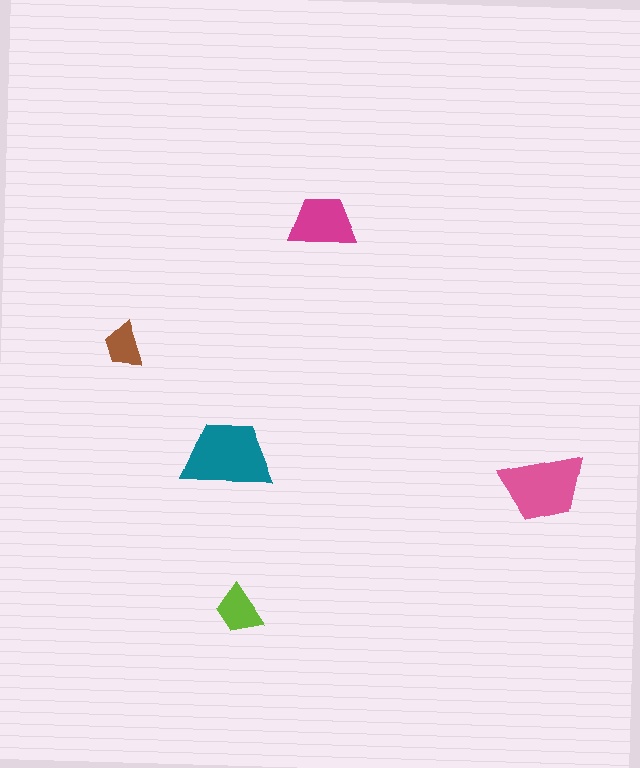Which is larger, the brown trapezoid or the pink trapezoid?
The pink one.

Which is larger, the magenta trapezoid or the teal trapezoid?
The teal one.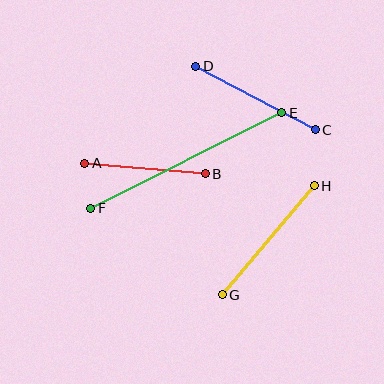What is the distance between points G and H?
The distance is approximately 143 pixels.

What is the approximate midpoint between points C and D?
The midpoint is at approximately (256, 98) pixels.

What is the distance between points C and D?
The distance is approximately 135 pixels.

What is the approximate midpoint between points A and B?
The midpoint is at approximately (145, 169) pixels.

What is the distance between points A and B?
The distance is approximately 121 pixels.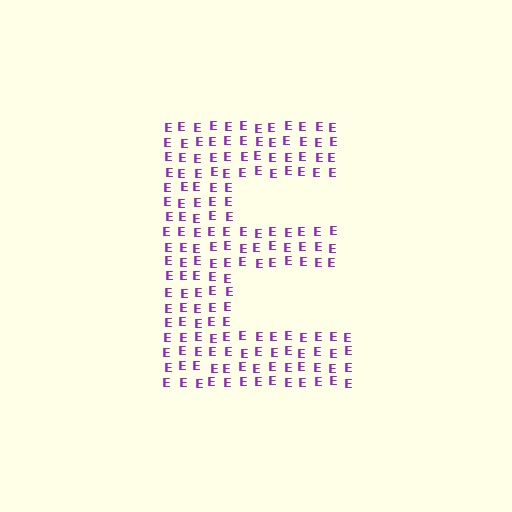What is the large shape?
The large shape is the letter E.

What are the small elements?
The small elements are letter E's.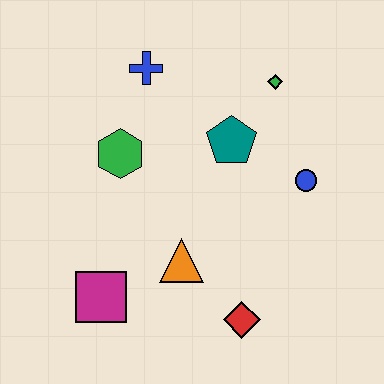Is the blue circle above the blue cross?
No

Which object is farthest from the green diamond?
The magenta square is farthest from the green diamond.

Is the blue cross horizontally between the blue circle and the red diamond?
No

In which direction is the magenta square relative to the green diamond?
The magenta square is below the green diamond.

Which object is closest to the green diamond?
The teal pentagon is closest to the green diamond.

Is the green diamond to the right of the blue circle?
No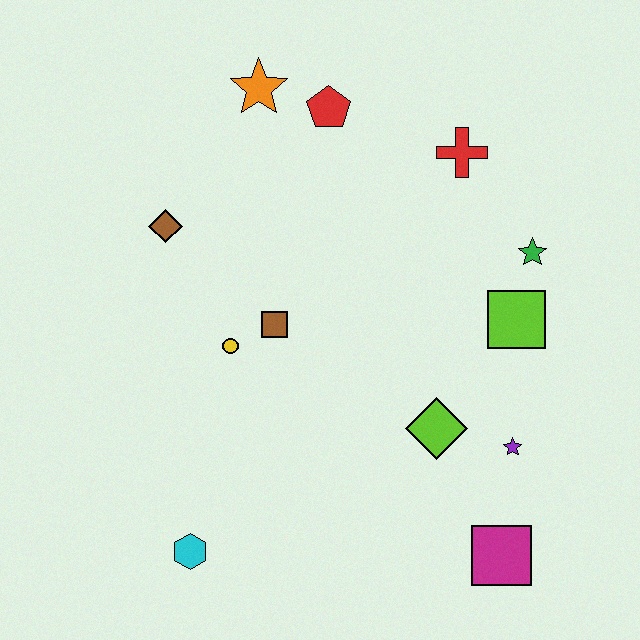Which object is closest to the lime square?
The green star is closest to the lime square.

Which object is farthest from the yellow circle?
The magenta square is farthest from the yellow circle.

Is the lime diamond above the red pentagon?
No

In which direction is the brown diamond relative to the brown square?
The brown diamond is to the left of the brown square.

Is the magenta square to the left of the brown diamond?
No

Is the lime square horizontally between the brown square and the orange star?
No